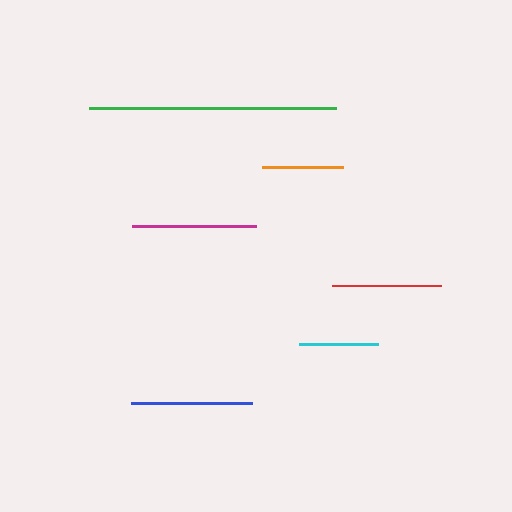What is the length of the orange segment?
The orange segment is approximately 81 pixels long.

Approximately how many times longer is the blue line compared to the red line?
The blue line is approximately 1.1 times the length of the red line.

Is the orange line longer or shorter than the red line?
The red line is longer than the orange line.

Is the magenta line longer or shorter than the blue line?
The magenta line is longer than the blue line.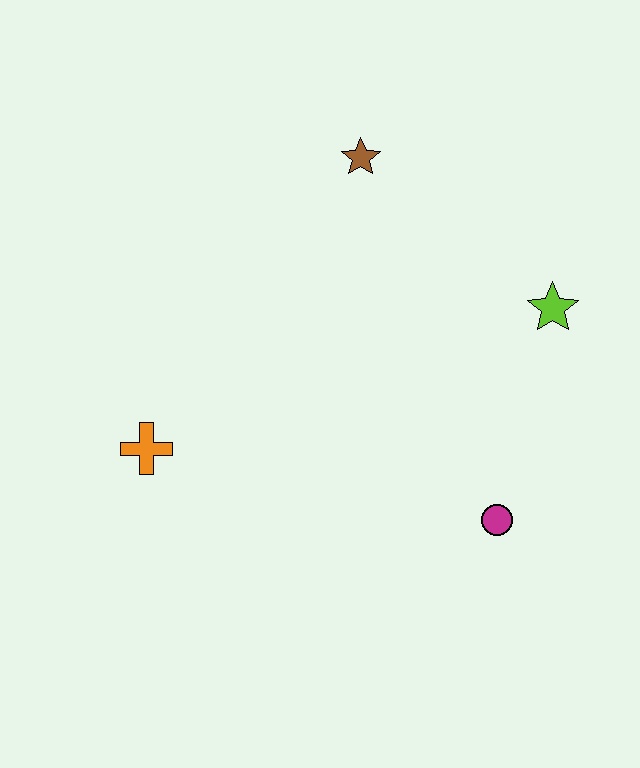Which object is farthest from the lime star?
The orange cross is farthest from the lime star.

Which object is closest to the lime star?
The magenta circle is closest to the lime star.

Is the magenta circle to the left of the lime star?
Yes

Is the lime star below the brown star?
Yes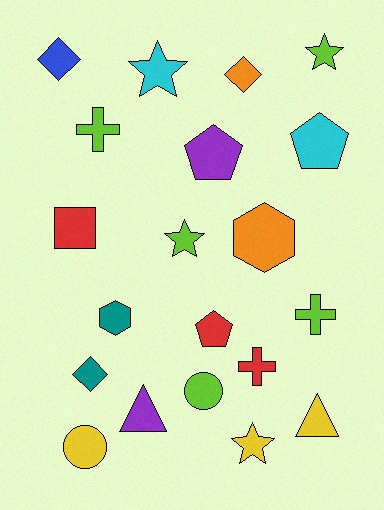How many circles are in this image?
There are 2 circles.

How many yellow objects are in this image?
There are 3 yellow objects.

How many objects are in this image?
There are 20 objects.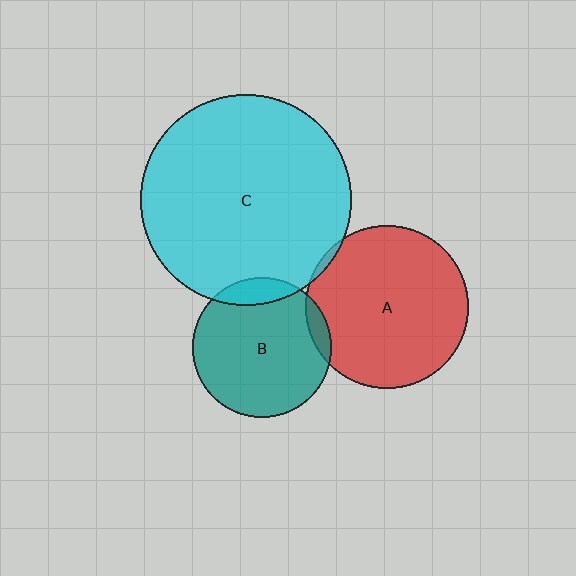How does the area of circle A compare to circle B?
Approximately 1.4 times.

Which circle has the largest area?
Circle C (cyan).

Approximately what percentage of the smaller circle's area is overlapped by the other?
Approximately 5%.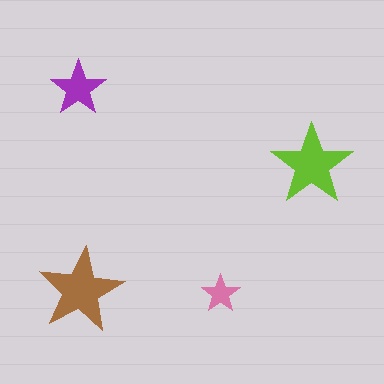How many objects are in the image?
There are 4 objects in the image.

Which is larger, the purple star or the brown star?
The brown one.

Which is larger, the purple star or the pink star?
The purple one.